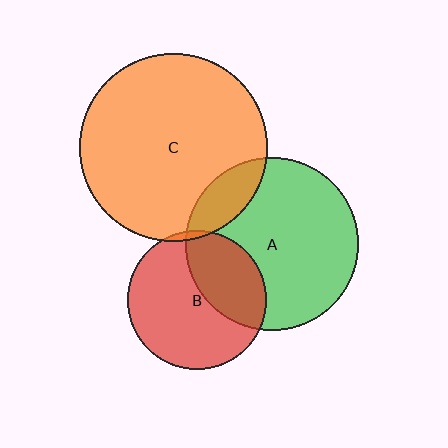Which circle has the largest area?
Circle C (orange).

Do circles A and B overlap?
Yes.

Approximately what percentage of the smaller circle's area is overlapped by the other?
Approximately 35%.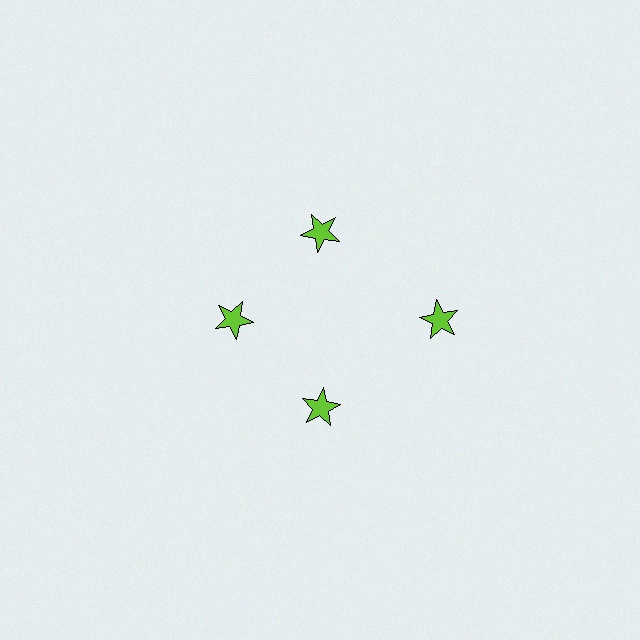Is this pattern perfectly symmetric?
No. The 4 lime stars are arranged in a ring, but one element near the 3 o'clock position is pushed outward from the center, breaking the 4-fold rotational symmetry.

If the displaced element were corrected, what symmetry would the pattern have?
It would have 4-fold rotational symmetry — the pattern would map onto itself every 90 degrees.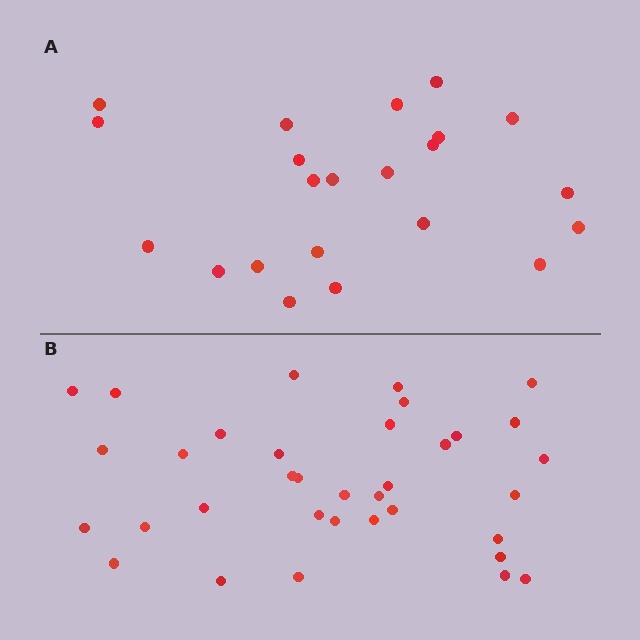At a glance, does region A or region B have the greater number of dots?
Region B (the bottom region) has more dots.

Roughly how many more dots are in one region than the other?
Region B has approximately 15 more dots than region A.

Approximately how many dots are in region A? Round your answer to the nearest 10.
About 20 dots. (The exact count is 22, which rounds to 20.)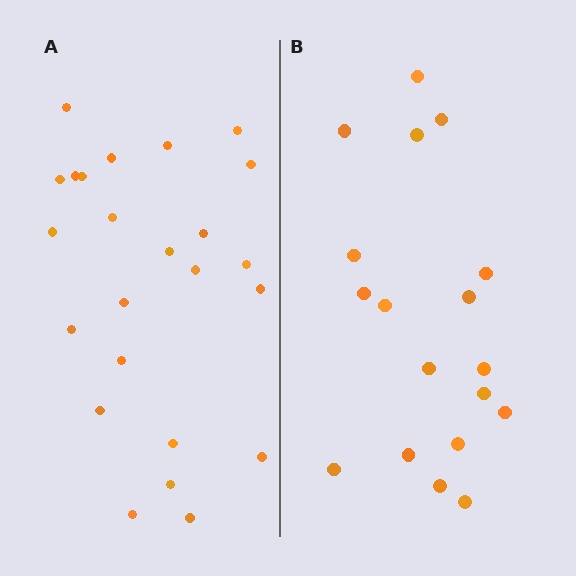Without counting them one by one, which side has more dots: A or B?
Region A (the left region) has more dots.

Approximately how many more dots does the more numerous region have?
Region A has about 6 more dots than region B.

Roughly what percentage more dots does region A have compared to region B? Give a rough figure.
About 35% more.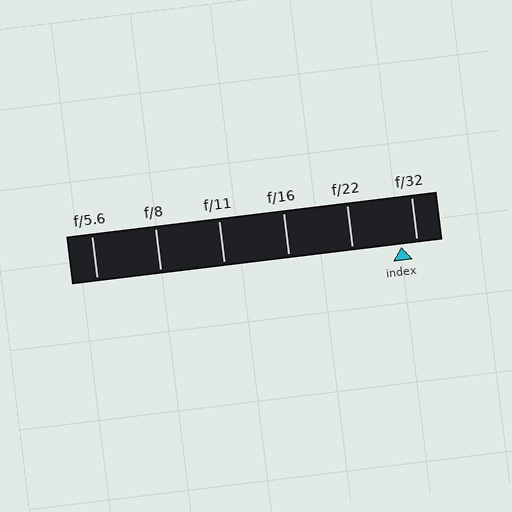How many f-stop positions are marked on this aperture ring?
There are 6 f-stop positions marked.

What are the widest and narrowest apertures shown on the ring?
The widest aperture shown is f/5.6 and the narrowest is f/32.